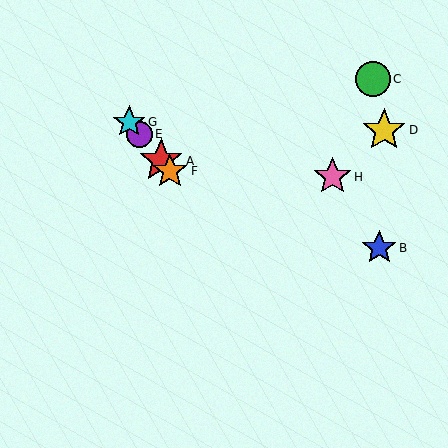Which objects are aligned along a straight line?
Objects A, E, F, G are aligned along a straight line.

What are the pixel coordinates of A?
Object A is at (161, 161).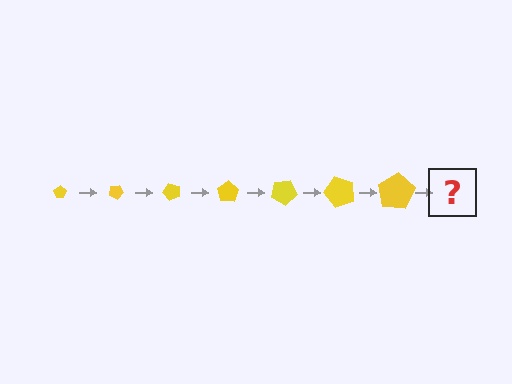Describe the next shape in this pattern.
It should be a pentagon, larger than the previous one and rotated 175 degrees from the start.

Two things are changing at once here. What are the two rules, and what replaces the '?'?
The two rules are that the pentagon grows larger each step and it rotates 25 degrees each step. The '?' should be a pentagon, larger than the previous one and rotated 175 degrees from the start.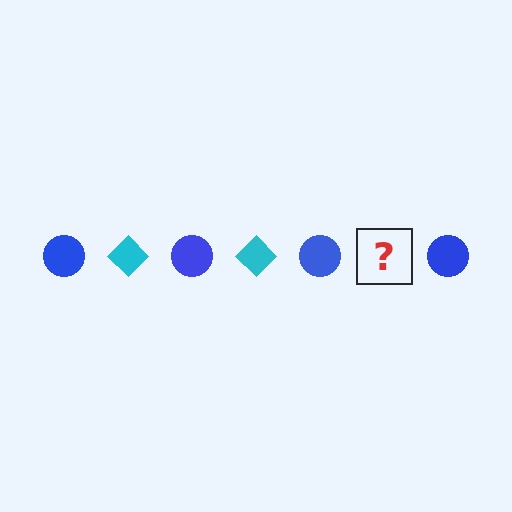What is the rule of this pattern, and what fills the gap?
The rule is that the pattern alternates between blue circle and cyan diamond. The gap should be filled with a cyan diamond.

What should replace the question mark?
The question mark should be replaced with a cyan diamond.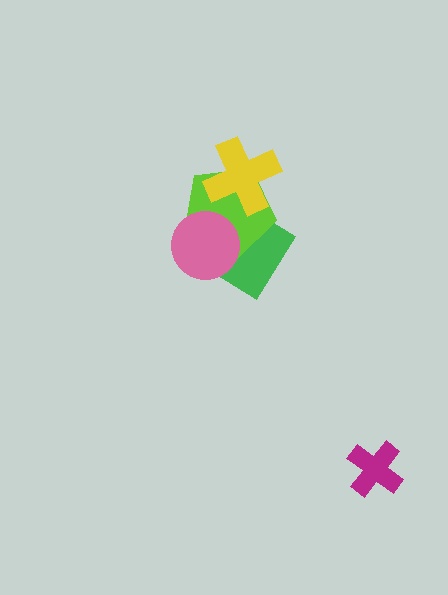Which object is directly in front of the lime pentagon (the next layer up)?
The pink circle is directly in front of the lime pentagon.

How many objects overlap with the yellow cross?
1 object overlaps with the yellow cross.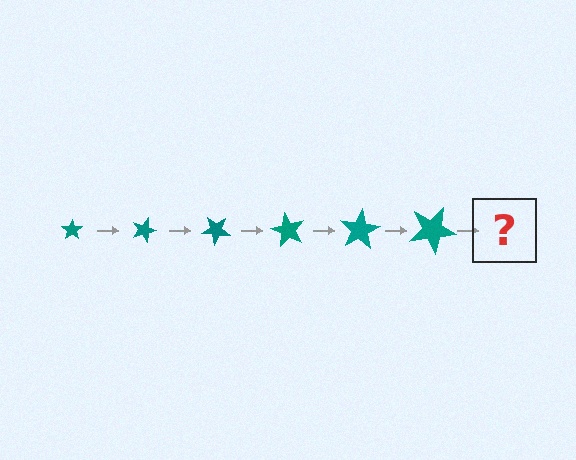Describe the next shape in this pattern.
It should be a star, larger than the previous one and rotated 120 degrees from the start.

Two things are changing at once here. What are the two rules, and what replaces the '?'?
The two rules are that the star grows larger each step and it rotates 20 degrees each step. The '?' should be a star, larger than the previous one and rotated 120 degrees from the start.